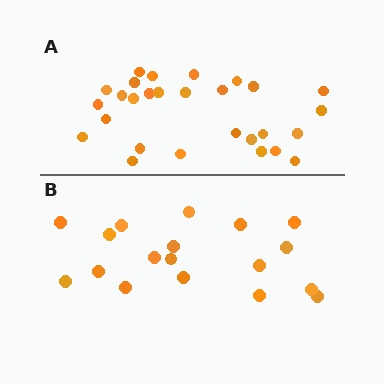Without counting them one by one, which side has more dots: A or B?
Region A (the top region) has more dots.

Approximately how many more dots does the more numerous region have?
Region A has roughly 10 or so more dots than region B.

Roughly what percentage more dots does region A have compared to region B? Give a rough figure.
About 55% more.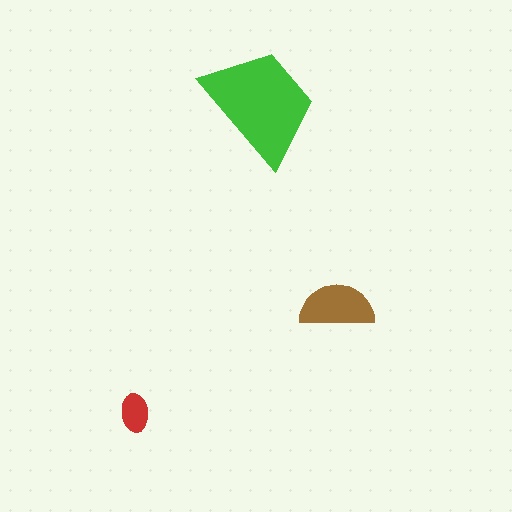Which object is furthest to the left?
The red ellipse is leftmost.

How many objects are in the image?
There are 3 objects in the image.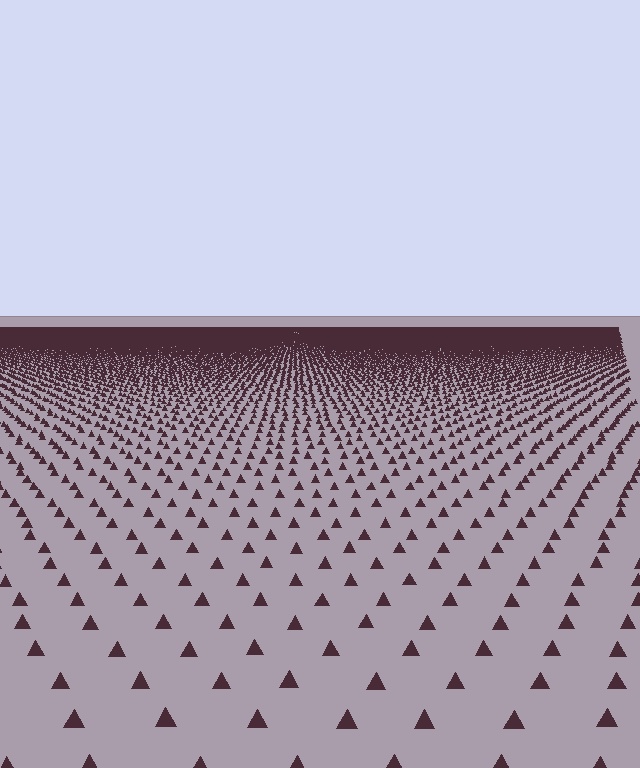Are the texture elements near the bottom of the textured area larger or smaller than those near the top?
Larger. Near the bottom, elements are closer to the viewer and appear at a bigger on-screen size.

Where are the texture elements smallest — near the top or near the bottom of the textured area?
Near the top.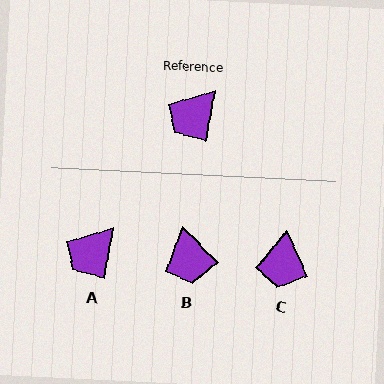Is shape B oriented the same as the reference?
No, it is off by about 54 degrees.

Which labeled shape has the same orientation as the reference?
A.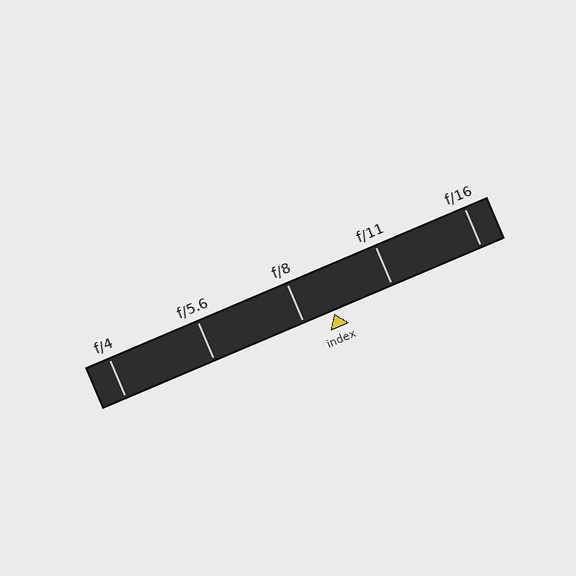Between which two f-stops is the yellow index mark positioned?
The index mark is between f/8 and f/11.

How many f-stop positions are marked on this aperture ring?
There are 5 f-stop positions marked.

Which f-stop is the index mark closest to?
The index mark is closest to f/8.